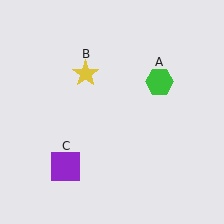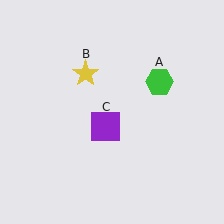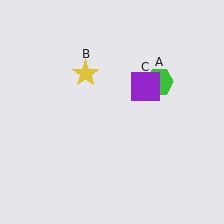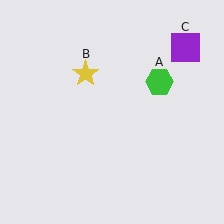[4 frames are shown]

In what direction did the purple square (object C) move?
The purple square (object C) moved up and to the right.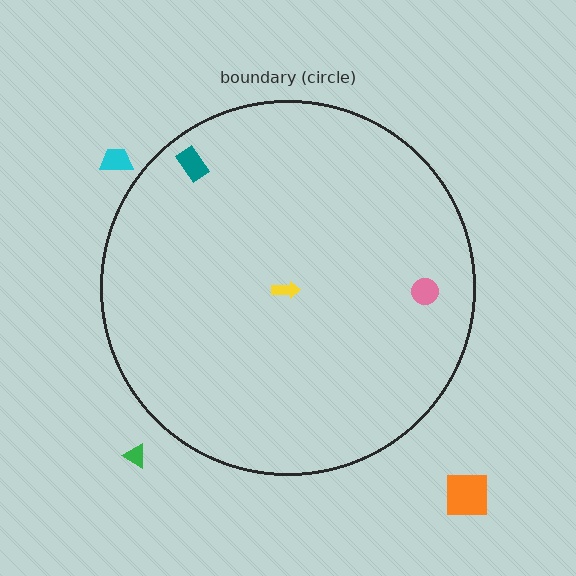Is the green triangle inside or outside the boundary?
Outside.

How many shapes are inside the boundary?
3 inside, 3 outside.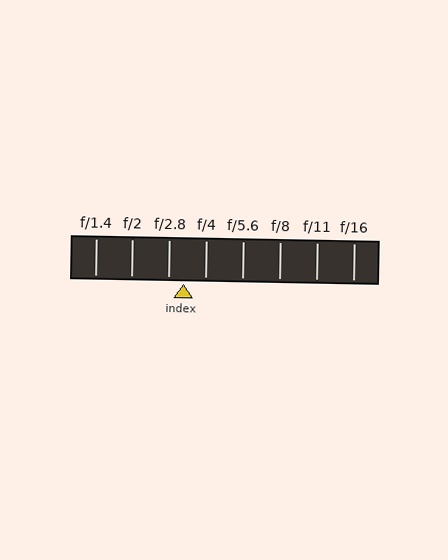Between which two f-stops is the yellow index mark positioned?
The index mark is between f/2.8 and f/4.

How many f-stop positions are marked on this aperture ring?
There are 8 f-stop positions marked.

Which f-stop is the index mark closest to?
The index mark is closest to f/2.8.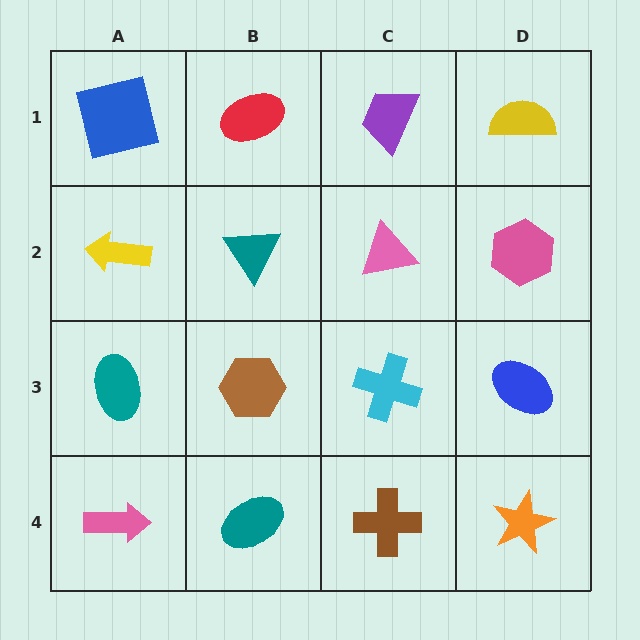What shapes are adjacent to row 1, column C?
A pink triangle (row 2, column C), a red ellipse (row 1, column B), a yellow semicircle (row 1, column D).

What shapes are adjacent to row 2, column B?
A red ellipse (row 1, column B), a brown hexagon (row 3, column B), a yellow arrow (row 2, column A), a pink triangle (row 2, column C).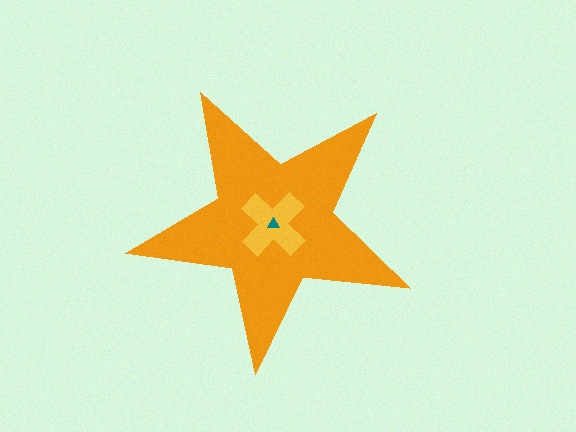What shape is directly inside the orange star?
The yellow cross.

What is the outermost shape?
The orange star.